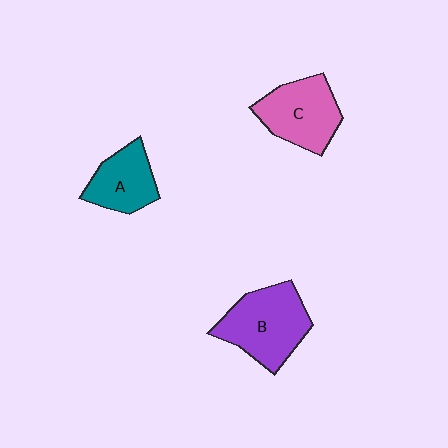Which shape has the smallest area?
Shape A (teal).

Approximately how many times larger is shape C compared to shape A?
Approximately 1.3 times.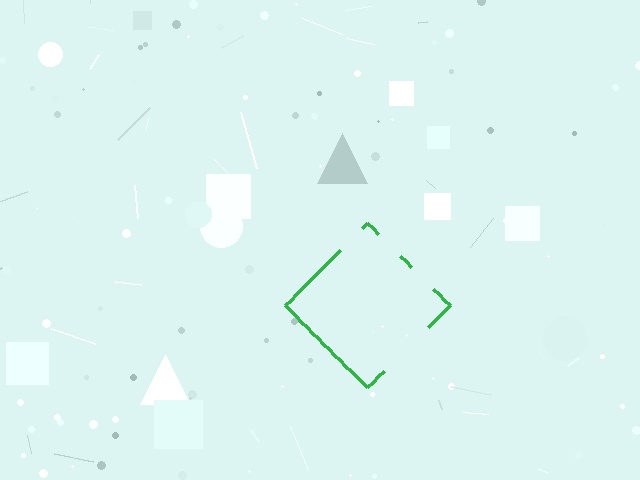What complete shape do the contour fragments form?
The contour fragments form a diamond.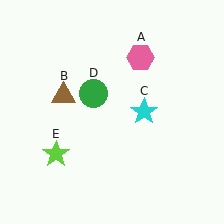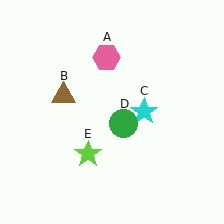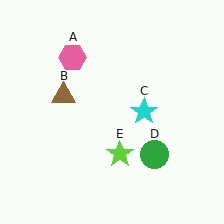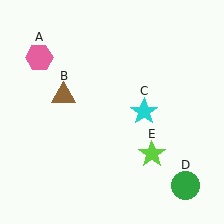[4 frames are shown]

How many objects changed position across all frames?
3 objects changed position: pink hexagon (object A), green circle (object D), lime star (object E).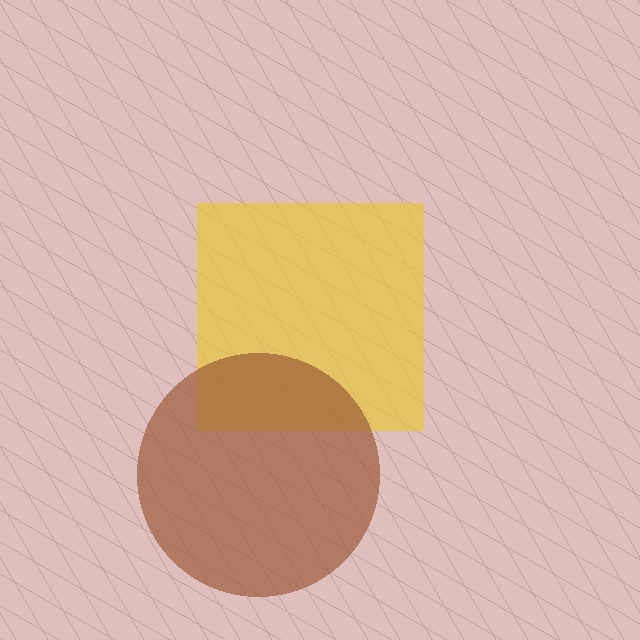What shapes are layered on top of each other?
The layered shapes are: a yellow square, a brown circle.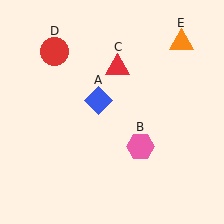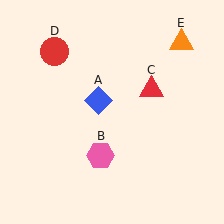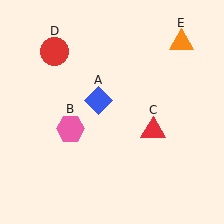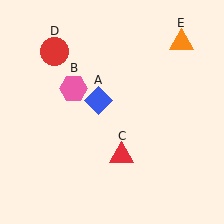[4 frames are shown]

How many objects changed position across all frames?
2 objects changed position: pink hexagon (object B), red triangle (object C).